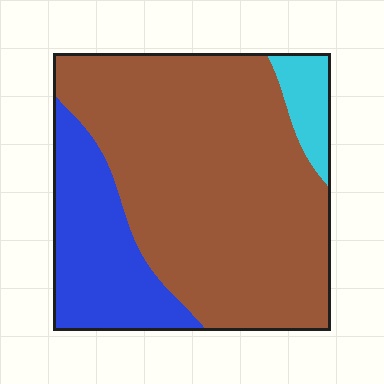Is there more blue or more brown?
Brown.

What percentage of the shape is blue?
Blue covers roughly 25% of the shape.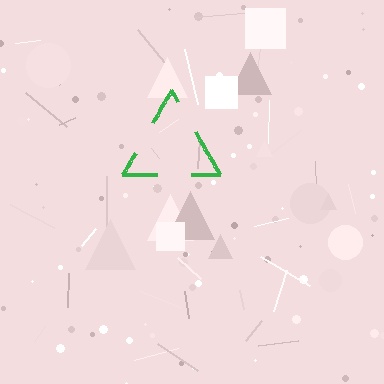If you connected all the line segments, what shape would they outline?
They would outline a triangle.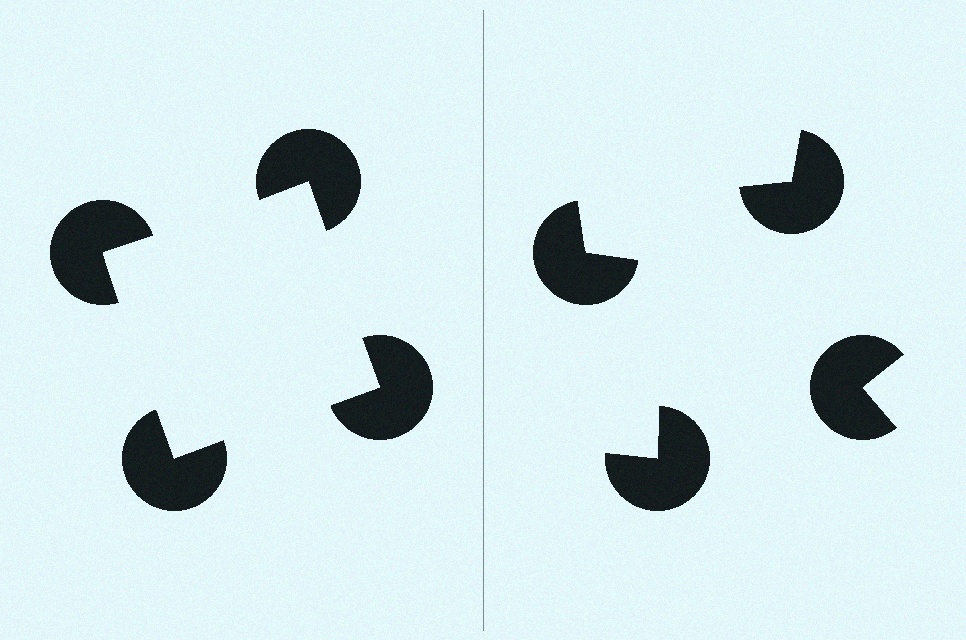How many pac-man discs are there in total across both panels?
8 — 4 on each side.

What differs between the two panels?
The pac-man discs are positioned identically on both sides; only the wedge orientations differ. On the left they align to a square; on the right they are misaligned.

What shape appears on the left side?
An illusory square.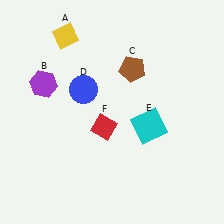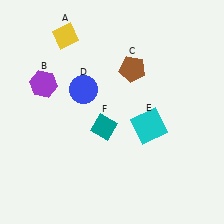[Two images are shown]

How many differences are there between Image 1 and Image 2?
There is 1 difference between the two images.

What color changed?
The diamond (F) changed from red in Image 1 to teal in Image 2.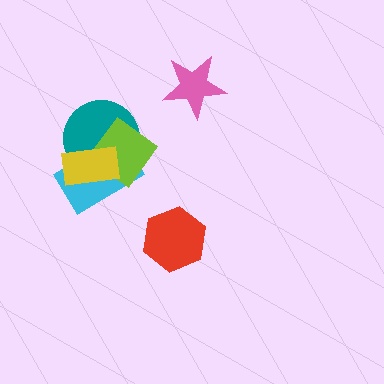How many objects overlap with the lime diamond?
3 objects overlap with the lime diamond.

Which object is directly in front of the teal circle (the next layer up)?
The lime diamond is directly in front of the teal circle.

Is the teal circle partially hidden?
Yes, it is partially covered by another shape.